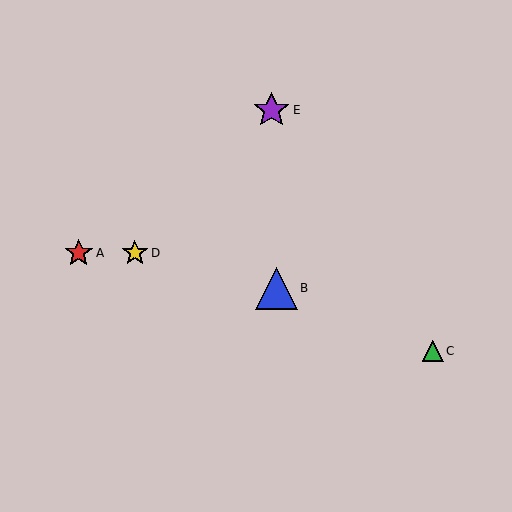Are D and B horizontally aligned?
No, D is at y≈253 and B is at y≈288.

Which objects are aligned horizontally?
Objects A, D are aligned horizontally.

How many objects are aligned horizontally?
2 objects (A, D) are aligned horizontally.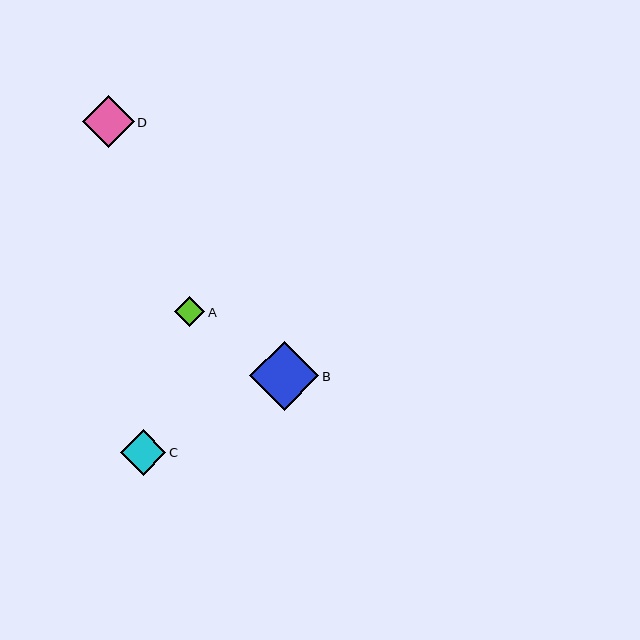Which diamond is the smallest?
Diamond A is the smallest with a size of approximately 30 pixels.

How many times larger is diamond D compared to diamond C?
Diamond D is approximately 1.1 times the size of diamond C.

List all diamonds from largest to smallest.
From largest to smallest: B, D, C, A.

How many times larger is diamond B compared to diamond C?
Diamond B is approximately 1.5 times the size of diamond C.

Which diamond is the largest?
Diamond B is the largest with a size of approximately 69 pixels.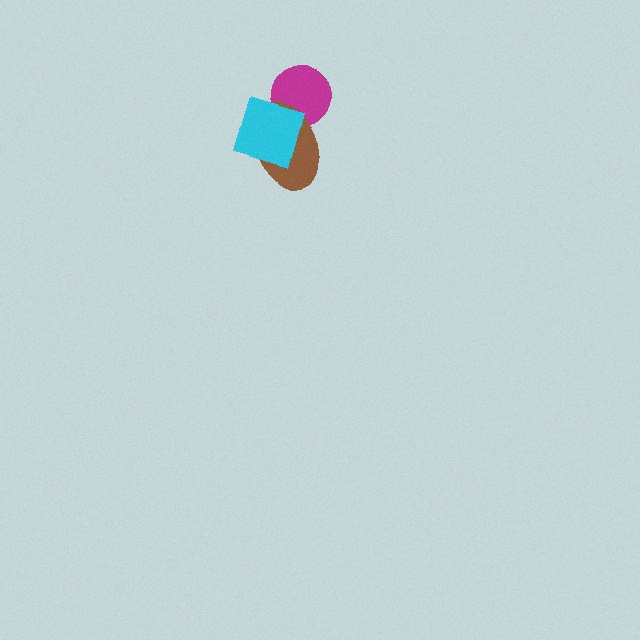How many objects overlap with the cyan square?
2 objects overlap with the cyan square.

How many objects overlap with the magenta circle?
2 objects overlap with the magenta circle.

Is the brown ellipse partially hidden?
Yes, it is partially covered by another shape.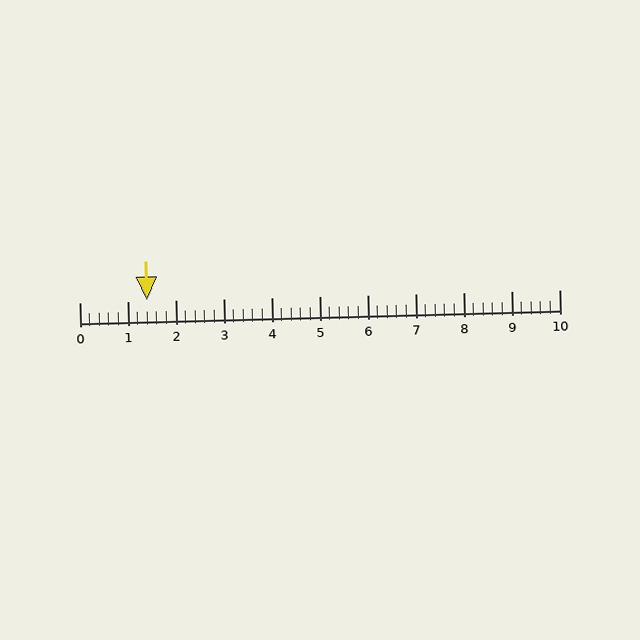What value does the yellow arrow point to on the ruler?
The yellow arrow points to approximately 1.4.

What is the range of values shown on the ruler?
The ruler shows values from 0 to 10.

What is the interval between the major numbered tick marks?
The major tick marks are spaced 1 units apart.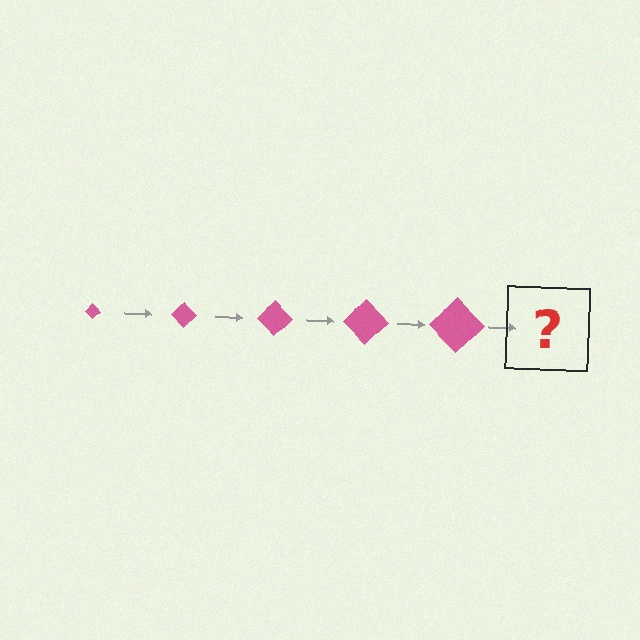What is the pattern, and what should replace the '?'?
The pattern is that the diamond gets progressively larger each step. The '?' should be a pink diamond, larger than the previous one.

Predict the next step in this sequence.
The next step is a pink diamond, larger than the previous one.